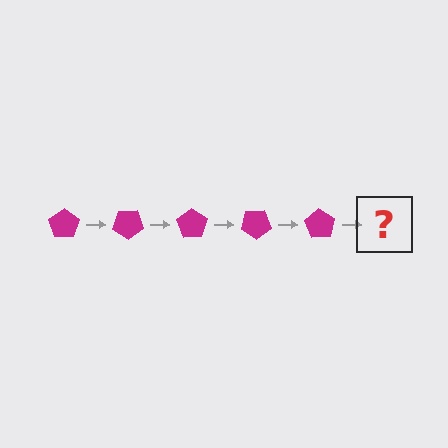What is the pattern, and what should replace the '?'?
The pattern is that the pentagon rotates 35 degrees each step. The '?' should be a magenta pentagon rotated 175 degrees.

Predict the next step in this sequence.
The next step is a magenta pentagon rotated 175 degrees.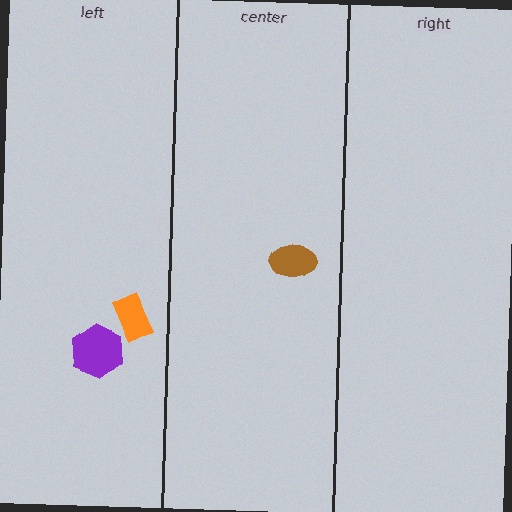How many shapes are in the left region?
2.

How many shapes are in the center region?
1.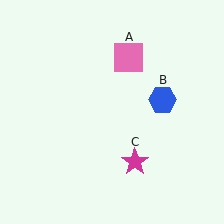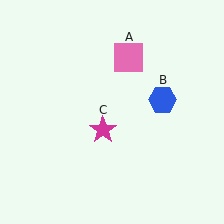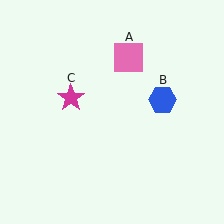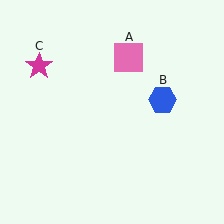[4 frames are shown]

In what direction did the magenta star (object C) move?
The magenta star (object C) moved up and to the left.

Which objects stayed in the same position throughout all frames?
Pink square (object A) and blue hexagon (object B) remained stationary.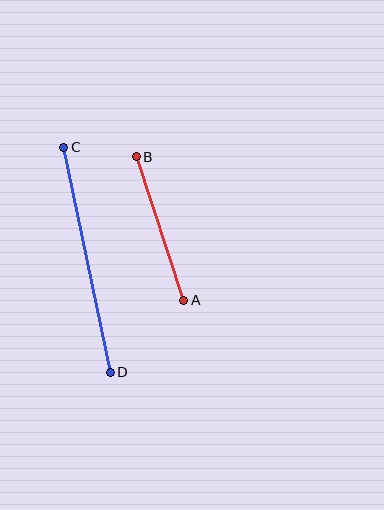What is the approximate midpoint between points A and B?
The midpoint is at approximately (160, 228) pixels.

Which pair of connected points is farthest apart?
Points C and D are farthest apart.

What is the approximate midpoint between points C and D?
The midpoint is at approximately (87, 260) pixels.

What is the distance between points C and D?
The distance is approximately 230 pixels.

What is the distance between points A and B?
The distance is approximately 151 pixels.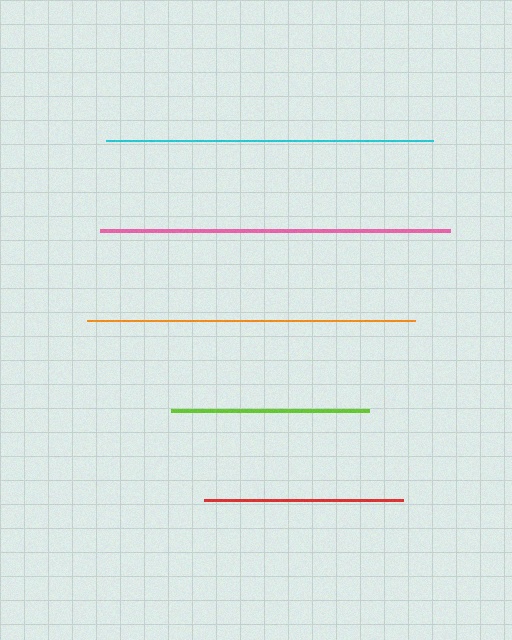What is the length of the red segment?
The red segment is approximately 200 pixels long.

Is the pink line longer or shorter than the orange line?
The pink line is longer than the orange line.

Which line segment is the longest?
The pink line is the longest at approximately 350 pixels.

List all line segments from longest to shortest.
From longest to shortest: pink, orange, cyan, red, lime.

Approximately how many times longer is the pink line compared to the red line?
The pink line is approximately 1.8 times the length of the red line.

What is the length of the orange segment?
The orange segment is approximately 329 pixels long.